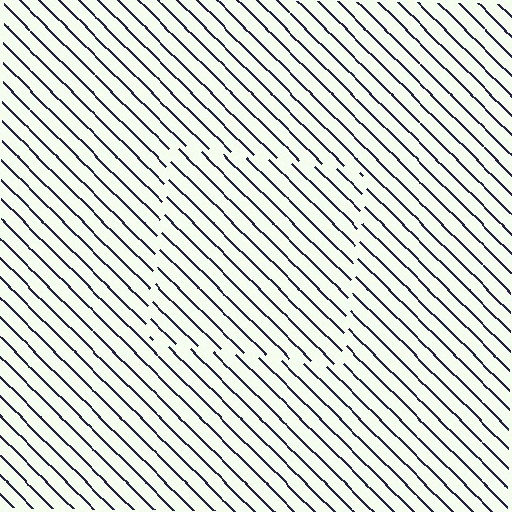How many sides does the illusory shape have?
4 sides — the line-ends trace a square.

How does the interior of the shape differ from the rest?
The interior of the shape contains the same grating, shifted by half a period — the contour is defined by the phase discontinuity where line-ends from the inner and outer gratings abut.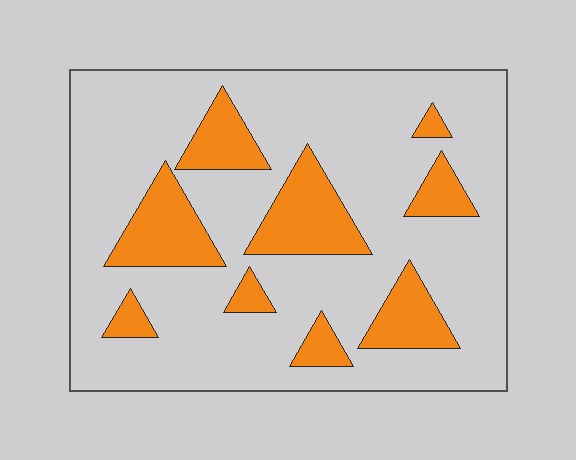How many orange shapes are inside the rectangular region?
9.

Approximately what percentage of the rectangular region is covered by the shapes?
Approximately 20%.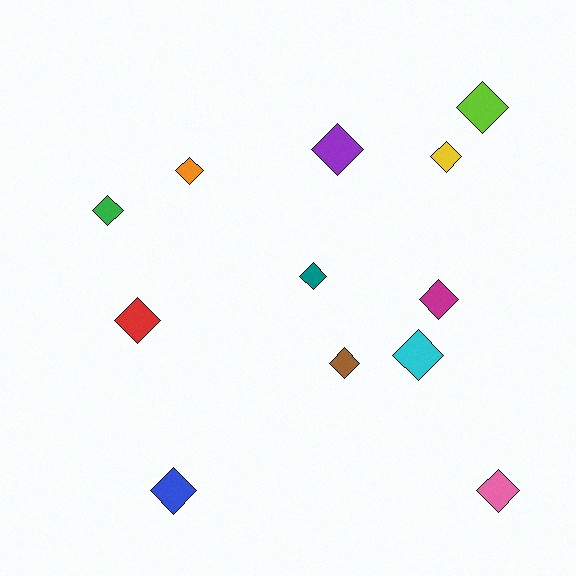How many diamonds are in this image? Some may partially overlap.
There are 12 diamonds.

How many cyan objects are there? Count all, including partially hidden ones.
There is 1 cyan object.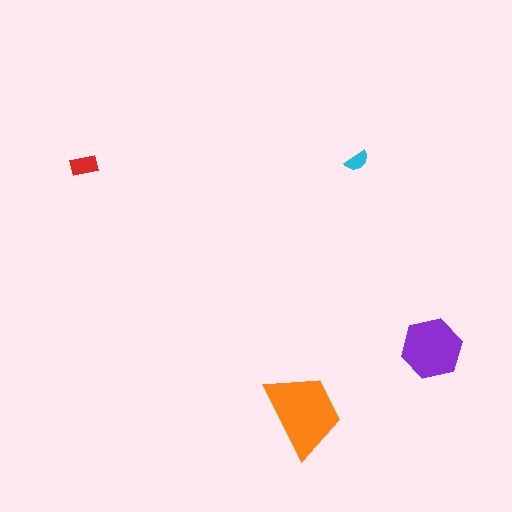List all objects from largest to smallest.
The orange trapezoid, the purple hexagon, the red rectangle, the cyan semicircle.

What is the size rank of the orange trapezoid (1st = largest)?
1st.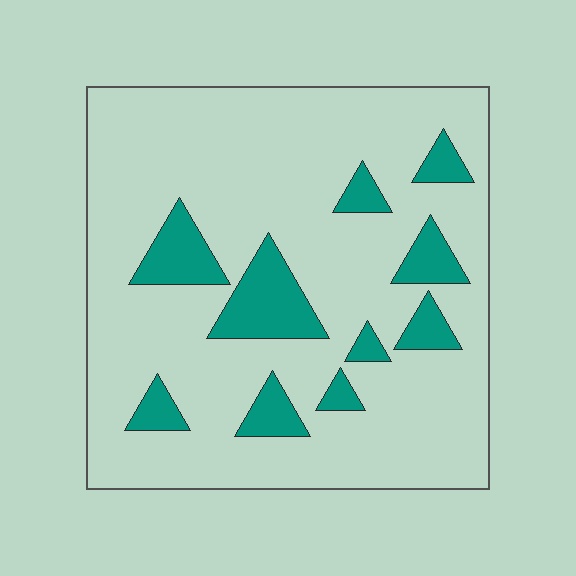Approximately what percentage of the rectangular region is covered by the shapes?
Approximately 15%.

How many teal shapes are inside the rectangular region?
10.